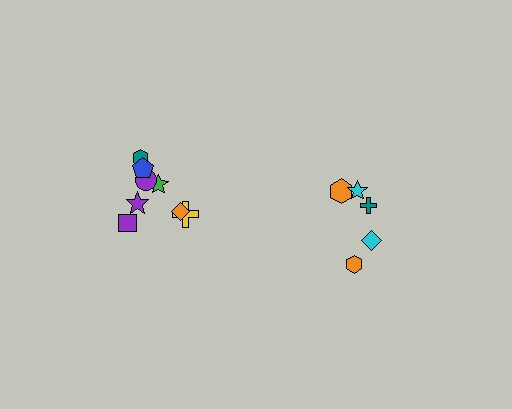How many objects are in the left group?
There are 8 objects.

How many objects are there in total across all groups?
There are 13 objects.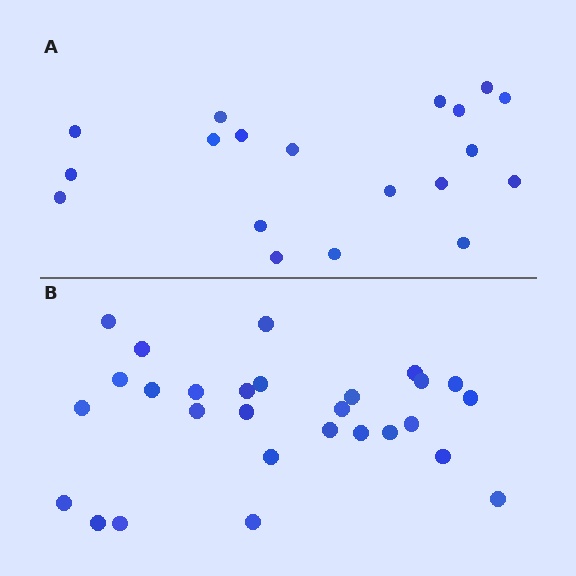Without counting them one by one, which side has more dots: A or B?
Region B (the bottom region) has more dots.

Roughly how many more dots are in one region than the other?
Region B has roughly 8 or so more dots than region A.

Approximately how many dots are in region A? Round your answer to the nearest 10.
About 20 dots. (The exact count is 19, which rounds to 20.)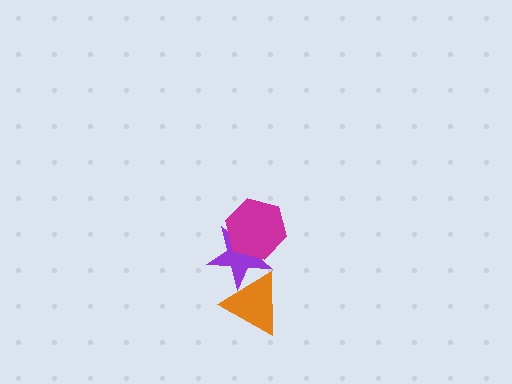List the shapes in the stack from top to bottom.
From top to bottom: the magenta hexagon, the purple star, the orange triangle.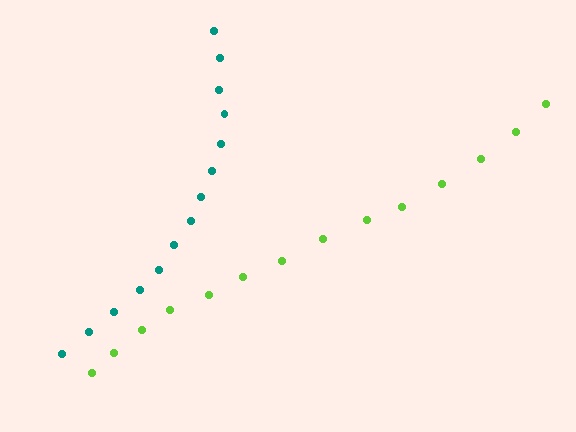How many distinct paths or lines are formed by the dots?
There are 2 distinct paths.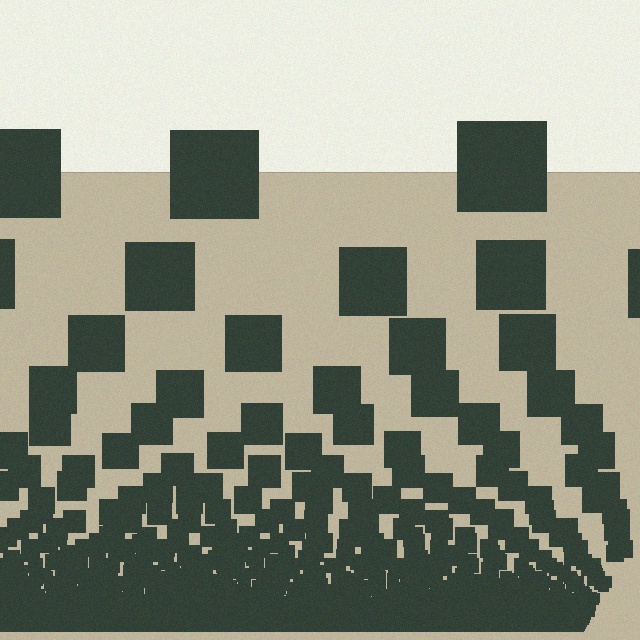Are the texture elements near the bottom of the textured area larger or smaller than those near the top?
Smaller. The gradient is inverted — elements near the bottom are smaller and denser.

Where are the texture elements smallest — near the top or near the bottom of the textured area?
Near the bottom.